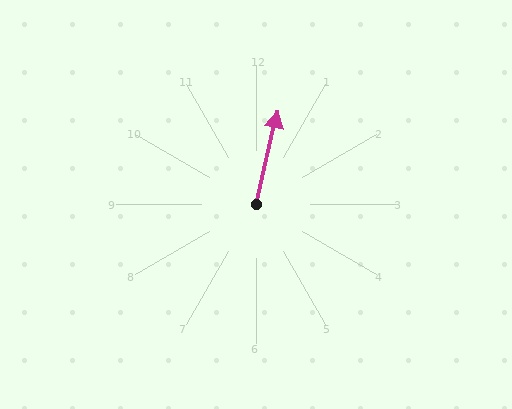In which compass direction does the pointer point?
North.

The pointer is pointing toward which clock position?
Roughly 12 o'clock.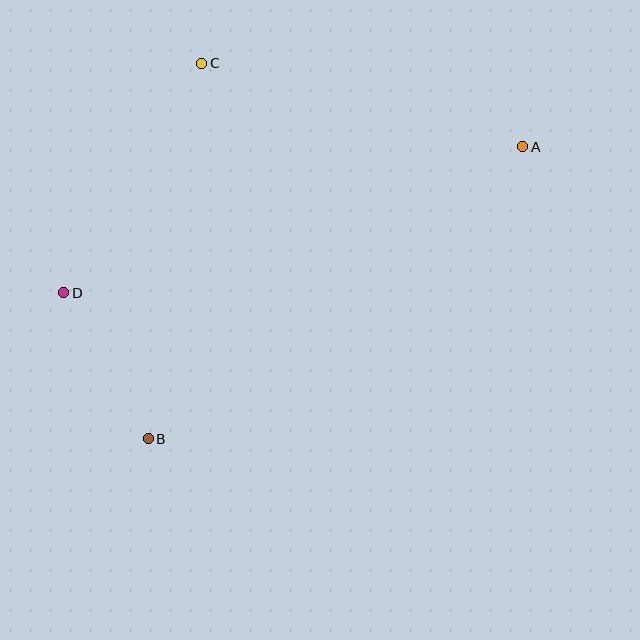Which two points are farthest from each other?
Points A and D are farthest from each other.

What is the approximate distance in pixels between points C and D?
The distance between C and D is approximately 268 pixels.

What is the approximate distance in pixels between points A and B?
The distance between A and B is approximately 475 pixels.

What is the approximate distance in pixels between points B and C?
The distance between B and C is approximately 379 pixels.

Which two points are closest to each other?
Points B and D are closest to each other.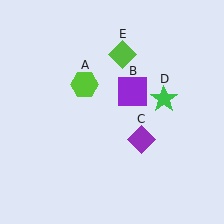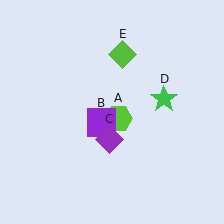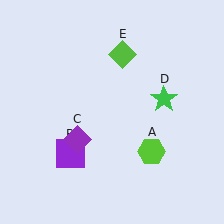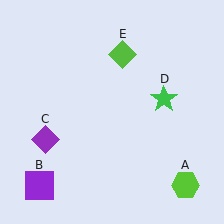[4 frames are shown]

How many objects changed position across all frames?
3 objects changed position: lime hexagon (object A), purple square (object B), purple diamond (object C).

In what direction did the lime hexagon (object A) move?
The lime hexagon (object A) moved down and to the right.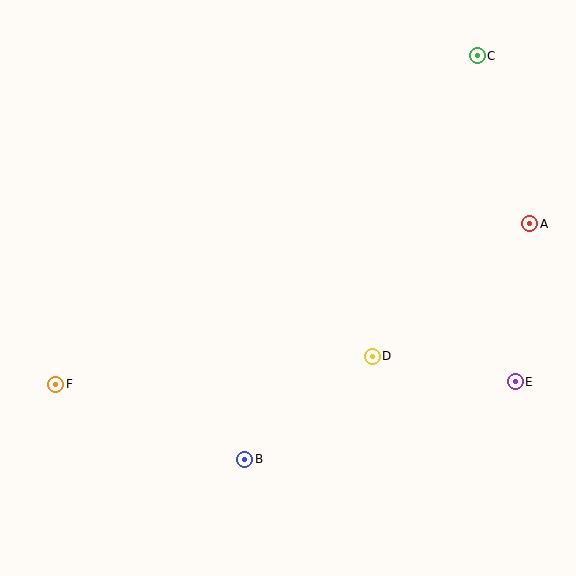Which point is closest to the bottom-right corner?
Point E is closest to the bottom-right corner.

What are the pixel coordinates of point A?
Point A is at (530, 224).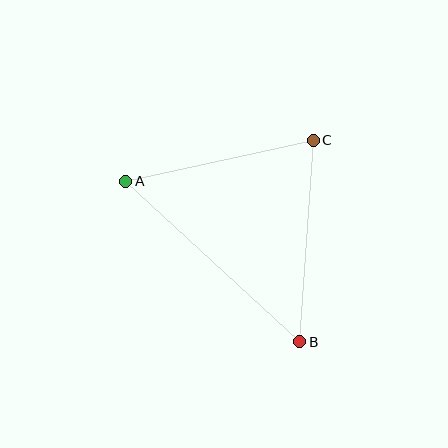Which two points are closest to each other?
Points A and C are closest to each other.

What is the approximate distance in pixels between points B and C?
The distance between B and C is approximately 202 pixels.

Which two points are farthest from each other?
Points A and B are farthest from each other.